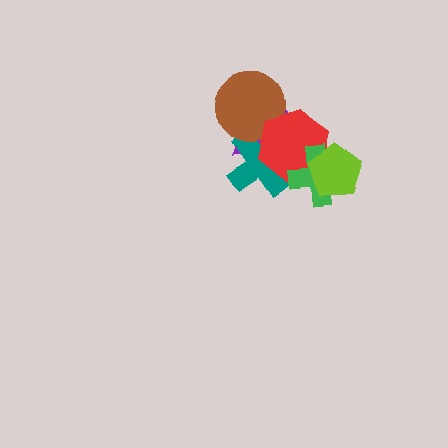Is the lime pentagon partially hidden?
No, no other shape covers it.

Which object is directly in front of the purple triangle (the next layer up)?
The teal cross is directly in front of the purple triangle.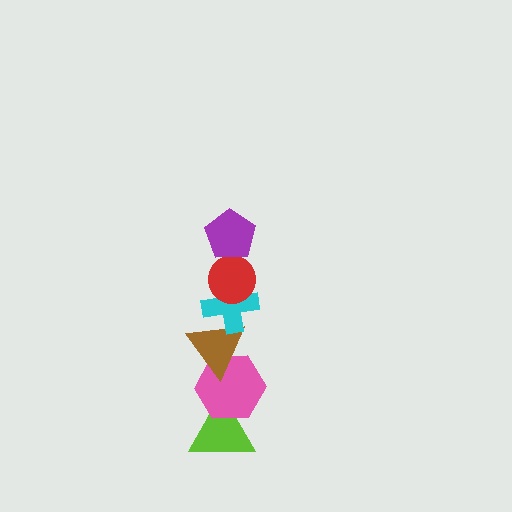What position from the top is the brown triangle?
The brown triangle is 4th from the top.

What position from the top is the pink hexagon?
The pink hexagon is 5th from the top.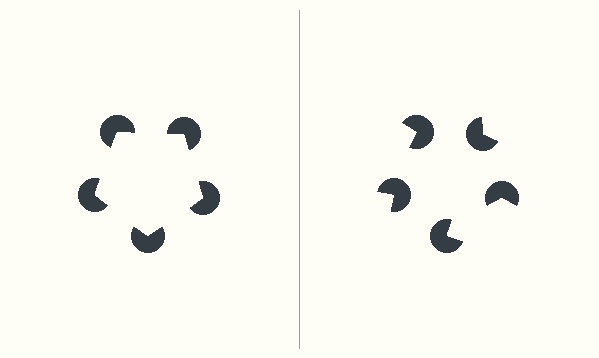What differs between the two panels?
The pac-man discs are positioned identically on both sides; only the wedge orientations differ. On the left they align to a pentagon; on the right they are misaligned.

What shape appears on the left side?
An illusory pentagon.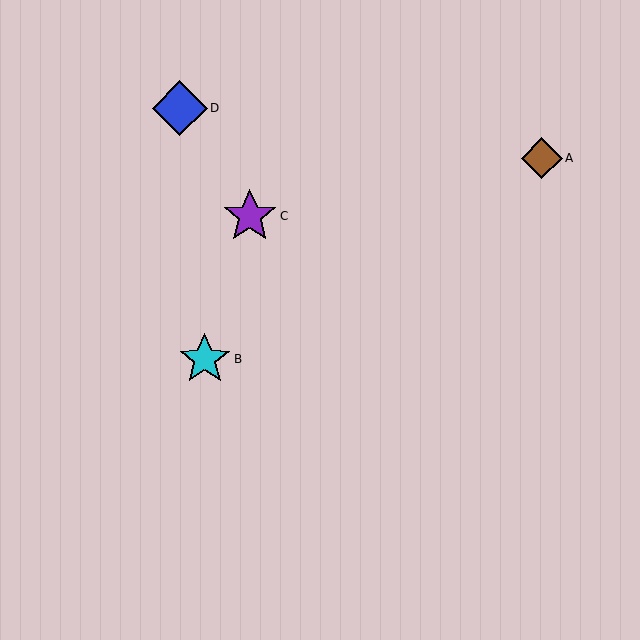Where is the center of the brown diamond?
The center of the brown diamond is at (542, 158).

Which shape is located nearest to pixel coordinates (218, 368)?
The cyan star (labeled B) at (205, 359) is nearest to that location.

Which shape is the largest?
The blue diamond (labeled D) is the largest.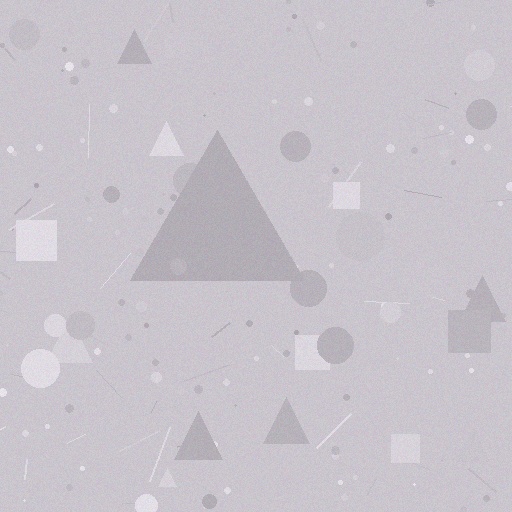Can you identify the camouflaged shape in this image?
The camouflaged shape is a triangle.